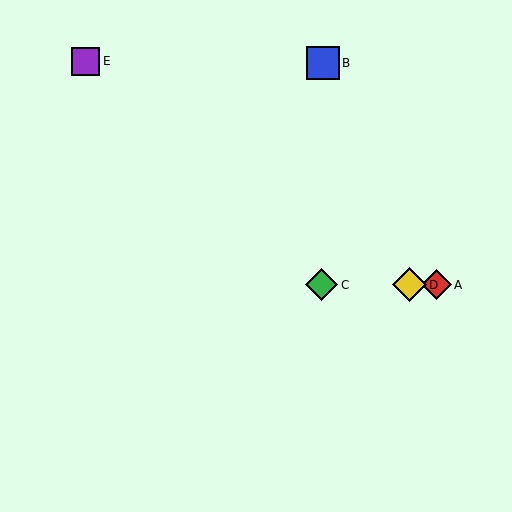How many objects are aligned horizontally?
3 objects (A, C, D) are aligned horizontally.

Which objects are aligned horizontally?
Objects A, C, D are aligned horizontally.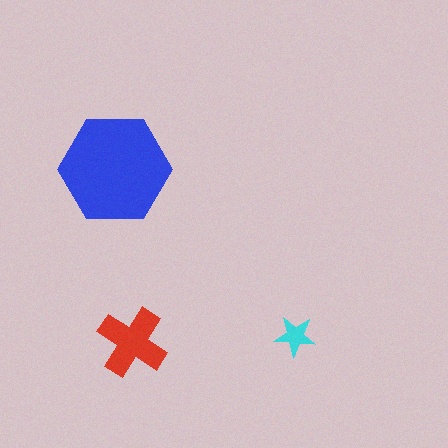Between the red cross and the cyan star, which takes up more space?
The red cross.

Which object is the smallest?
The cyan star.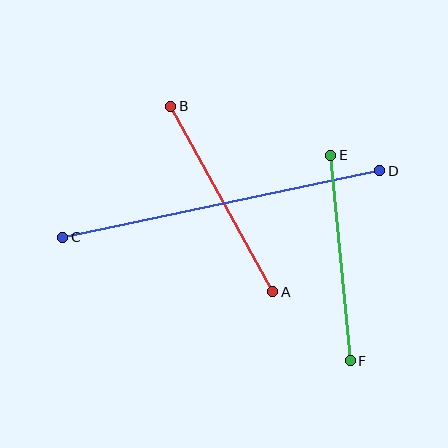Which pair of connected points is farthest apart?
Points C and D are farthest apart.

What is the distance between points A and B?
The distance is approximately 212 pixels.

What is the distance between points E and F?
The distance is approximately 207 pixels.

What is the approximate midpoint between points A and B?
The midpoint is at approximately (222, 199) pixels.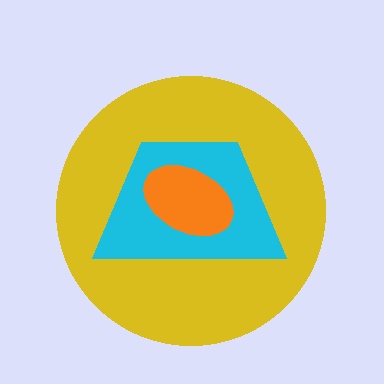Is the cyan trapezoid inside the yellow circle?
Yes.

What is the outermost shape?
The yellow circle.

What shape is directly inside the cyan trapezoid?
The orange ellipse.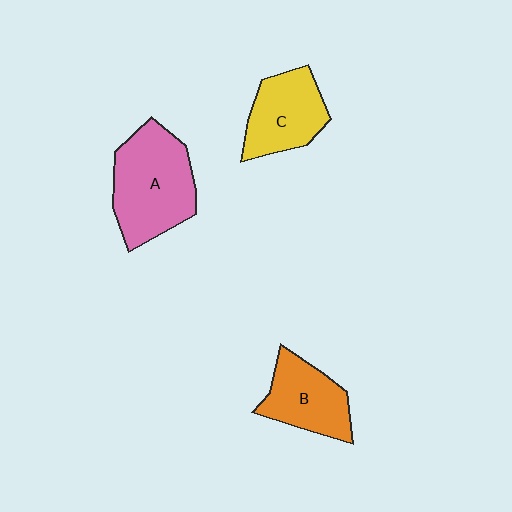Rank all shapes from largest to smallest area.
From largest to smallest: A (pink), C (yellow), B (orange).